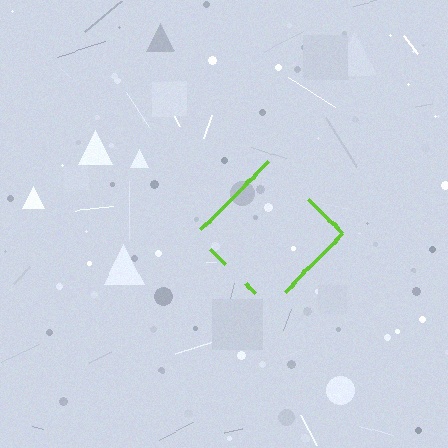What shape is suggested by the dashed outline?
The dashed outline suggests a diamond.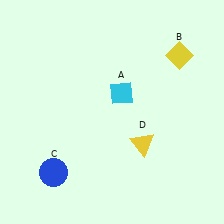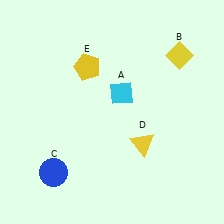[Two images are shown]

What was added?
A yellow pentagon (E) was added in Image 2.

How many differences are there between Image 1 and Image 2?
There is 1 difference between the two images.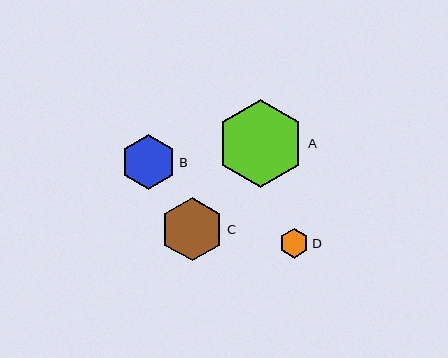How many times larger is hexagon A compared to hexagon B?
Hexagon A is approximately 1.6 times the size of hexagon B.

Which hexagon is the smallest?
Hexagon D is the smallest with a size of approximately 30 pixels.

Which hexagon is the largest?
Hexagon A is the largest with a size of approximately 89 pixels.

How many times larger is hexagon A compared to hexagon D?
Hexagon A is approximately 3.0 times the size of hexagon D.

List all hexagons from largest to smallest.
From largest to smallest: A, C, B, D.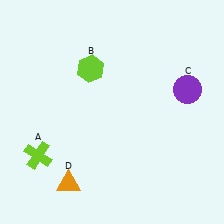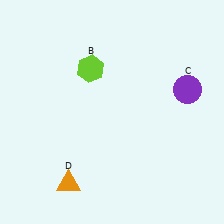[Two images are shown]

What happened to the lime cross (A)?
The lime cross (A) was removed in Image 2. It was in the bottom-left area of Image 1.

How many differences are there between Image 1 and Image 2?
There is 1 difference between the two images.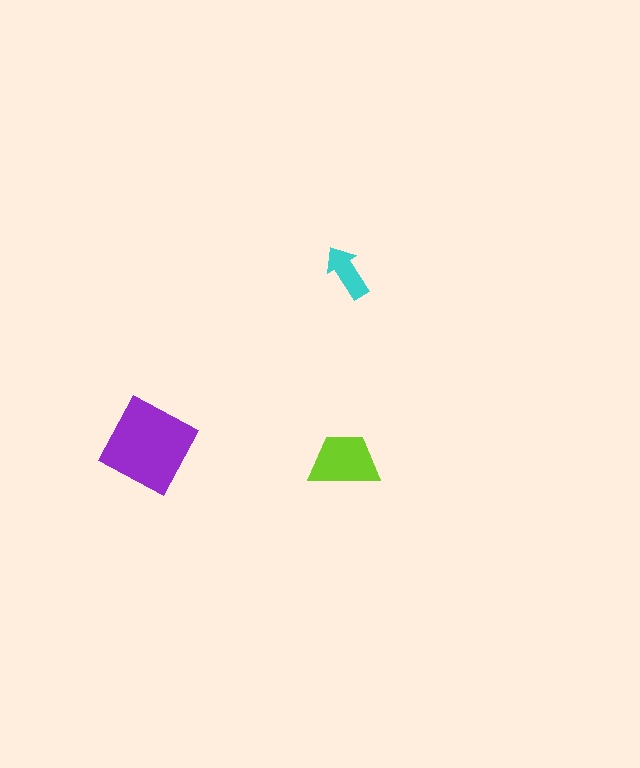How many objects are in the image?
There are 3 objects in the image.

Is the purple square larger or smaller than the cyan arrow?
Larger.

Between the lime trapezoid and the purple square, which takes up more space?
The purple square.